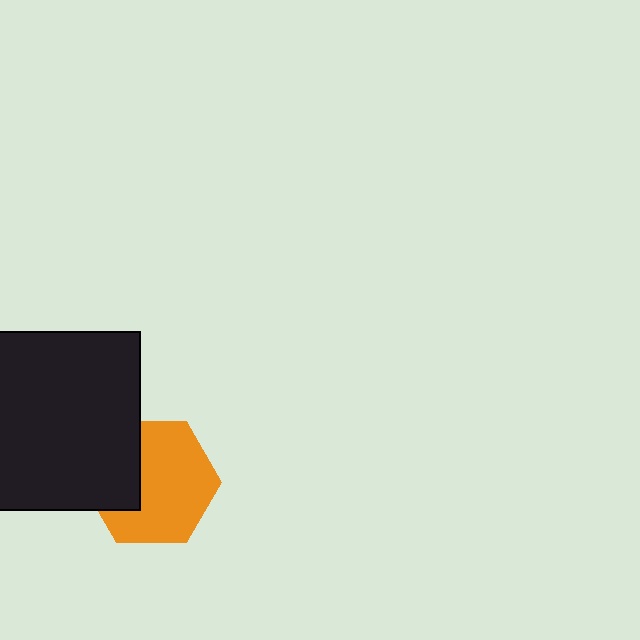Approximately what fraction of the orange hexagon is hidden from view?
Roughly 32% of the orange hexagon is hidden behind the black square.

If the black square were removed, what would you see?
You would see the complete orange hexagon.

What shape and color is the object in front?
The object in front is a black square.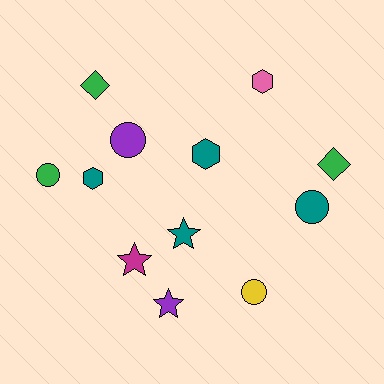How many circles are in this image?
There are 4 circles.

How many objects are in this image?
There are 12 objects.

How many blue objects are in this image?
There are no blue objects.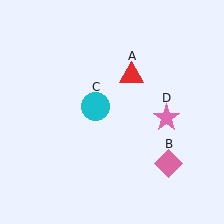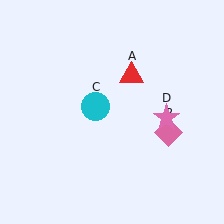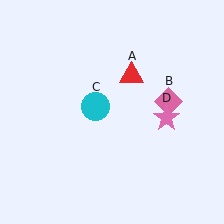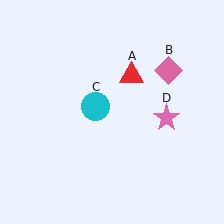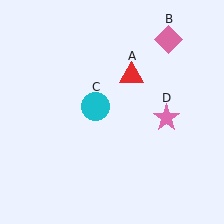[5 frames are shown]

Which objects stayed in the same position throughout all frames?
Red triangle (object A) and cyan circle (object C) and pink star (object D) remained stationary.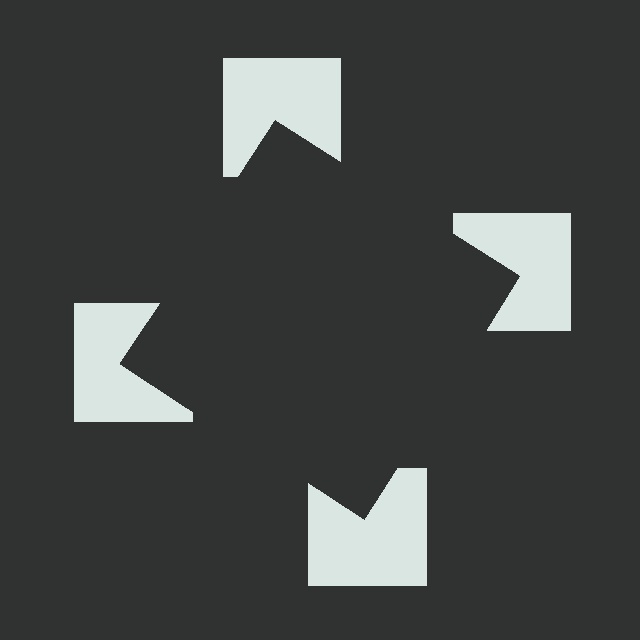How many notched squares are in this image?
There are 4 — one at each vertex of the illusory square.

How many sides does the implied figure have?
4 sides.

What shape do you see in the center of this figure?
An illusory square — its edges are inferred from the aligned wedge cuts in the notched squares, not physically drawn.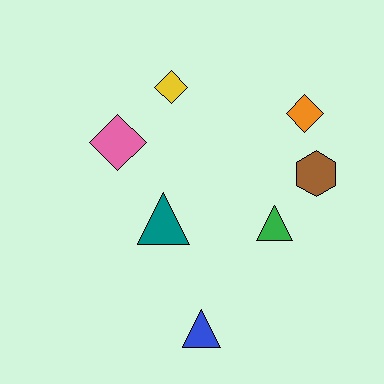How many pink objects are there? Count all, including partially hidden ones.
There is 1 pink object.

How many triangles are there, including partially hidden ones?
There are 3 triangles.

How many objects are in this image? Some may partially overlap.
There are 7 objects.